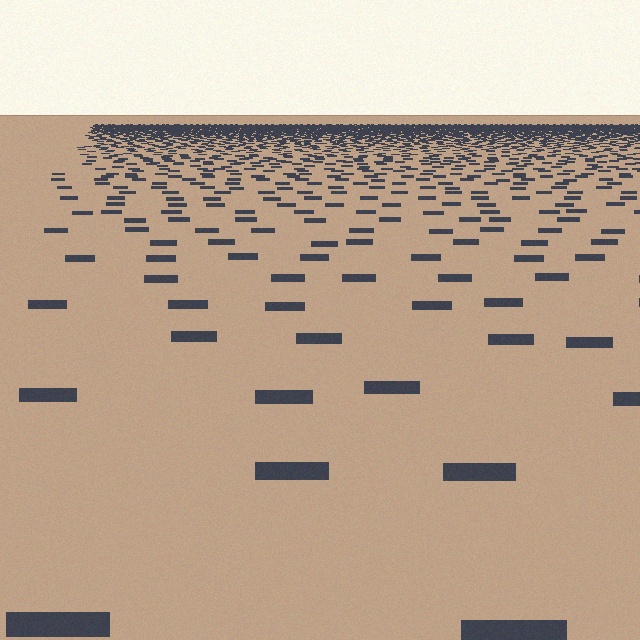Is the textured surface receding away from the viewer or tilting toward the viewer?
The surface is receding away from the viewer. Texture elements get smaller and denser toward the top.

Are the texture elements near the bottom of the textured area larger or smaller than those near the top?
Larger. Near the bottom, elements are closer to the viewer and appear at a bigger on-screen size.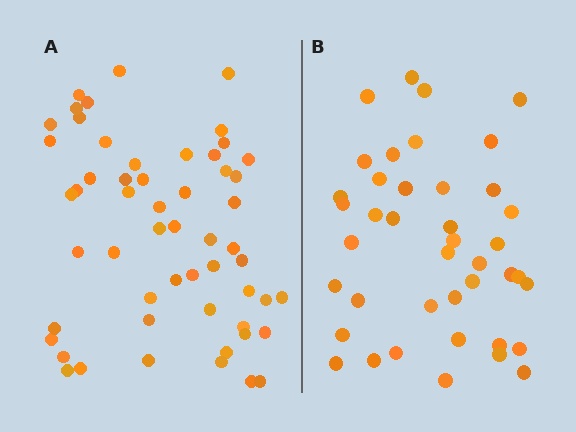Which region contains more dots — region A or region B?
Region A (the left region) has more dots.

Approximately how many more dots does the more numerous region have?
Region A has approximately 15 more dots than region B.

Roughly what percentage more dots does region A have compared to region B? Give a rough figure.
About 35% more.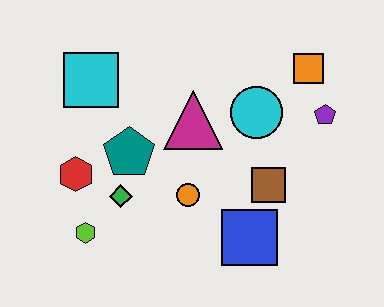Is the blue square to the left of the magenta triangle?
No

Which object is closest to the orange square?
The purple pentagon is closest to the orange square.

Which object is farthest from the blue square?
The cyan square is farthest from the blue square.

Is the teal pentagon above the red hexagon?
Yes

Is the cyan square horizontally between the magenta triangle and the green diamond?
No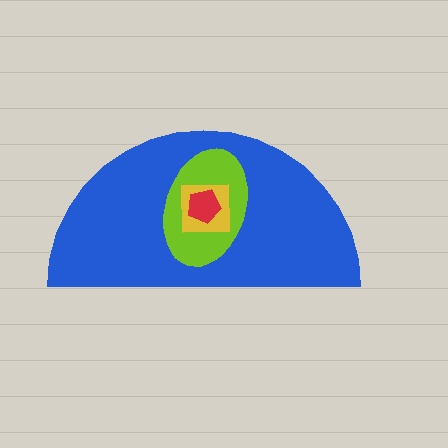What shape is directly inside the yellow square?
The red pentagon.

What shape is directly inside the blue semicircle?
The lime ellipse.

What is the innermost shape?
The red pentagon.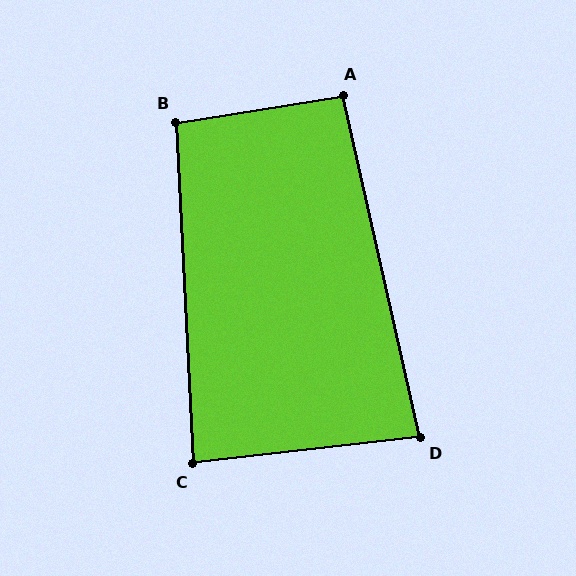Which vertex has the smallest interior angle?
D, at approximately 84 degrees.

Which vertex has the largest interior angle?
B, at approximately 96 degrees.